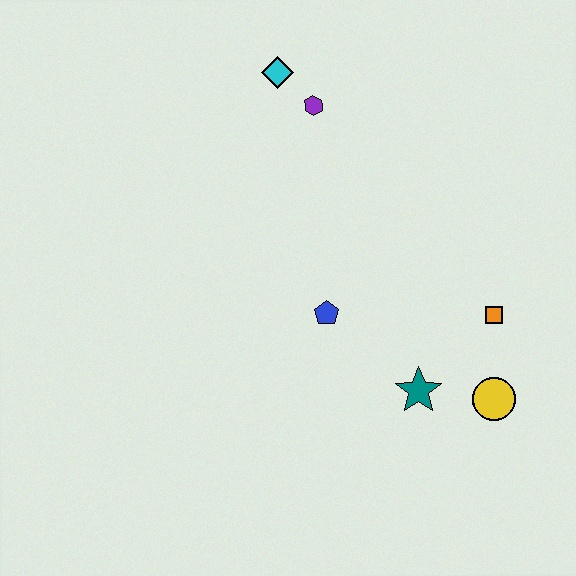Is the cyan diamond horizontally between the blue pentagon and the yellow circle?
No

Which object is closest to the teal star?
The yellow circle is closest to the teal star.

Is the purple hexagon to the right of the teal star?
No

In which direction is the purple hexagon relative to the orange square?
The purple hexagon is above the orange square.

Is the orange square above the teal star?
Yes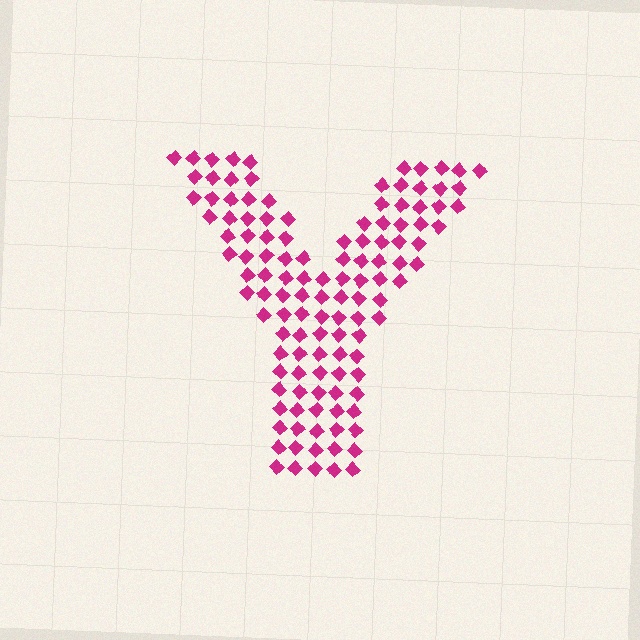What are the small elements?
The small elements are diamonds.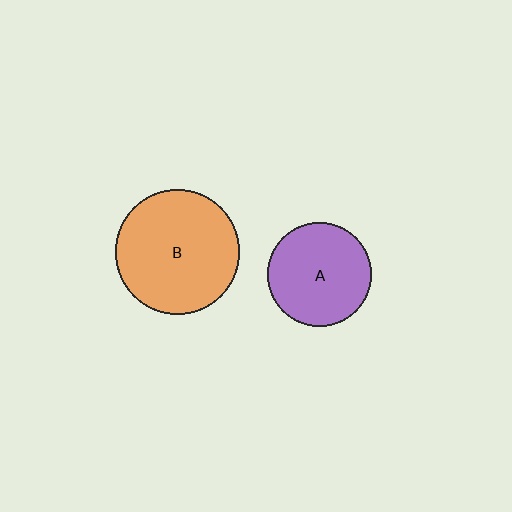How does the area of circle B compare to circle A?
Approximately 1.4 times.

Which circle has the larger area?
Circle B (orange).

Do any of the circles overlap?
No, none of the circles overlap.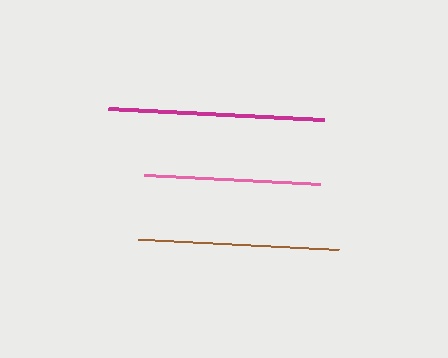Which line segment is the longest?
The magenta line is the longest at approximately 217 pixels.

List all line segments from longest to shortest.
From longest to shortest: magenta, brown, pink.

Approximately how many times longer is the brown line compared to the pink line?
The brown line is approximately 1.1 times the length of the pink line.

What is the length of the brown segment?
The brown segment is approximately 200 pixels long.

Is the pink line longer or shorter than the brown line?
The brown line is longer than the pink line.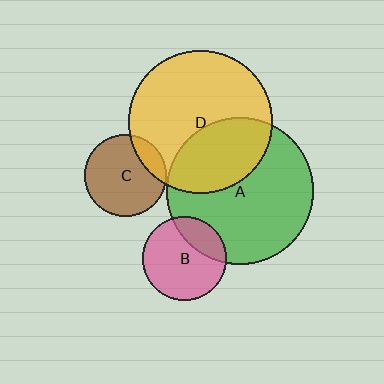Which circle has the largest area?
Circle A (green).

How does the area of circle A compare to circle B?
Approximately 3.1 times.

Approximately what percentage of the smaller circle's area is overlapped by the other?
Approximately 25%.